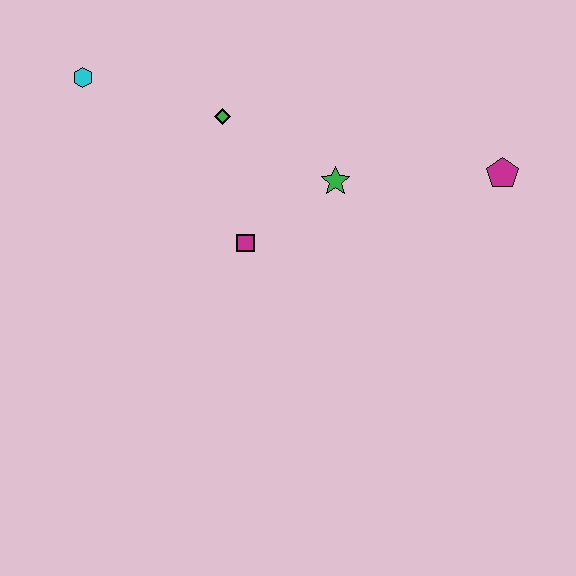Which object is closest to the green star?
The magenta square is closest to the green star.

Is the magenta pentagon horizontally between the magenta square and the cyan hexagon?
No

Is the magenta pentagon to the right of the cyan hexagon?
Yes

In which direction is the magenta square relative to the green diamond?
The magenta square is below the green diamond.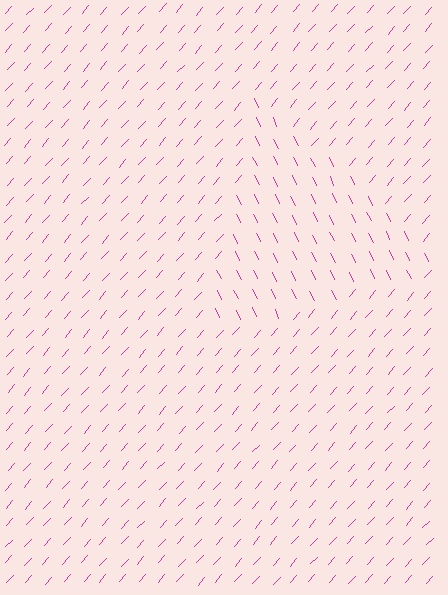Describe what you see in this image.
The image is filled with small magenta line segments. A triangle region in the image has lines oriented differently from the surrounding lines, creating a visible texture boundary.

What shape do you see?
I see a triangle.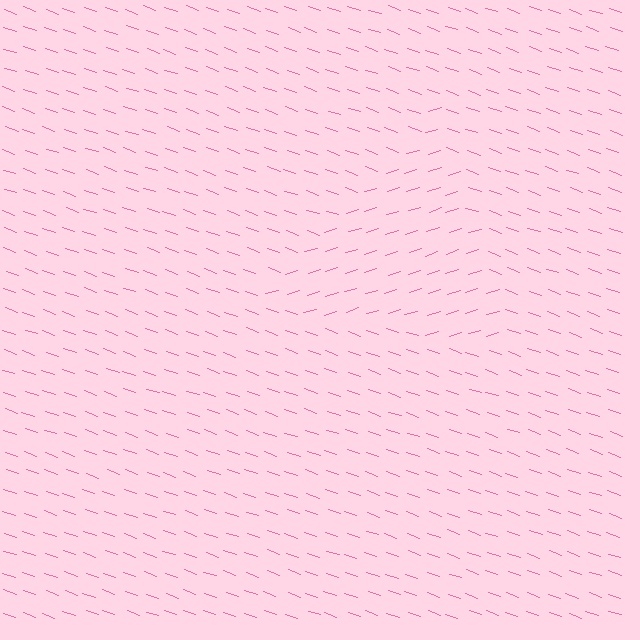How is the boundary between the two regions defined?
The boundary is defined purely by a change in line orientation (approximately 37 degrees difference). All lines are the same color and thickness.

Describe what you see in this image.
The image is filled with small pink line segments. A triangle region in the image has lines oriented differently from the surrounding lines, creating a visible texture boundary.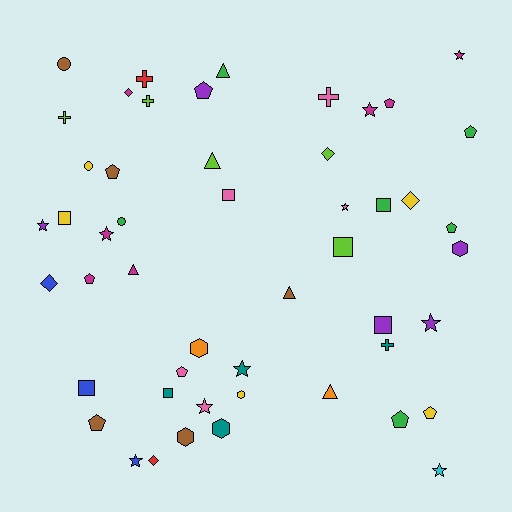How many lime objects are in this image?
There are 5 lime objects.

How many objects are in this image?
There are 50 objects.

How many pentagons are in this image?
There are 10 pentagons.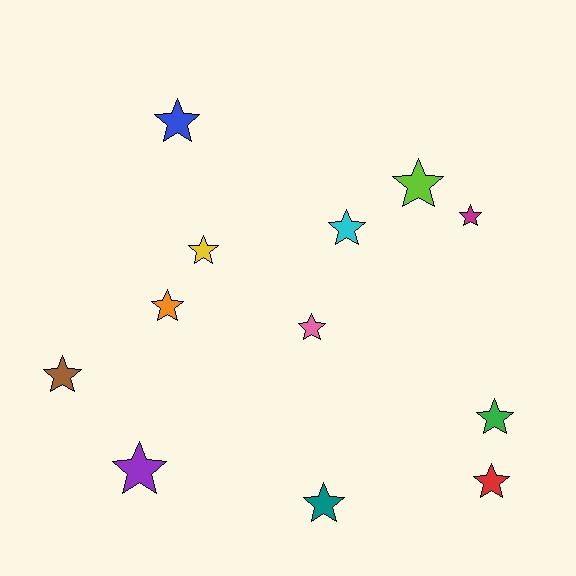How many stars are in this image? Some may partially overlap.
There are 12 stars.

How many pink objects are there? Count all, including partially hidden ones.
There is 1 pink object.